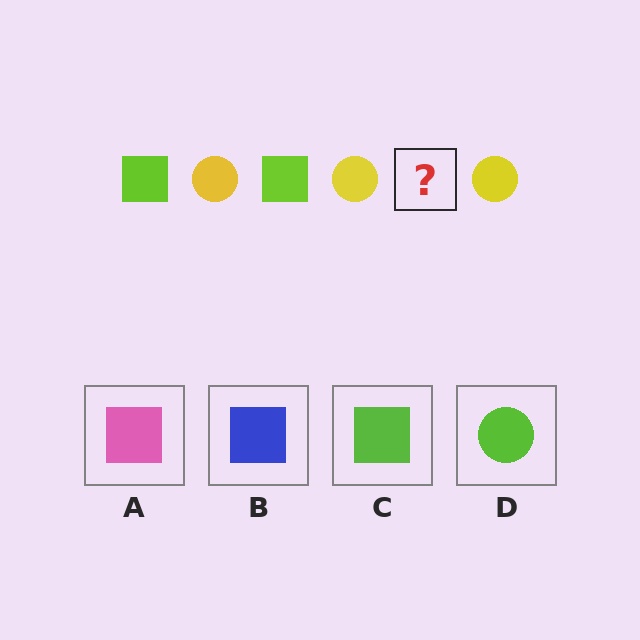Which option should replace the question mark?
Option C.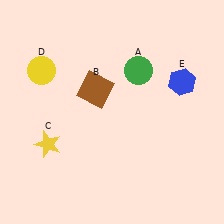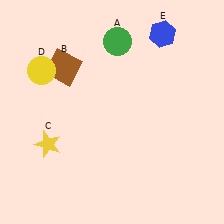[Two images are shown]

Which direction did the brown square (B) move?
The brown square (B) moved left.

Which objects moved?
The objects that moved are: the green circle (A), the brown square (B), the blue hexagon (E).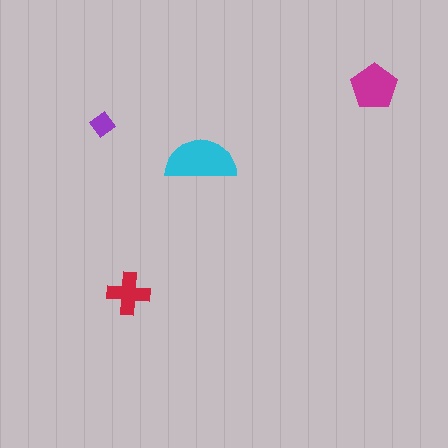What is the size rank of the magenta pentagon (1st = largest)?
2nd.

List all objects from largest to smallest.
The cyan semicircle, the magenta pentagon, the red cross, the purple diamond.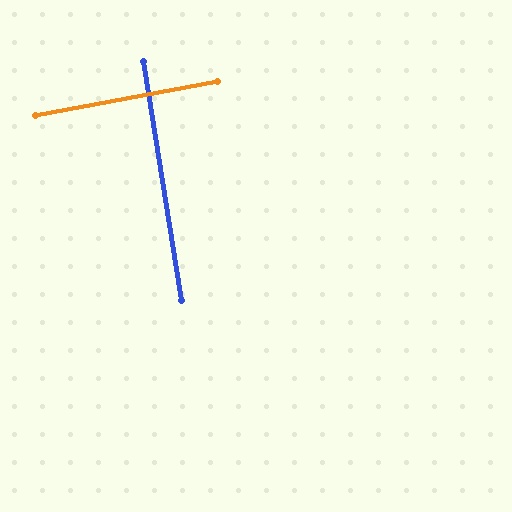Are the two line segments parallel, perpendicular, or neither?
Perpendicular — they meet at approximately 88°.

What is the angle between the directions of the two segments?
Approximately 88 degrees.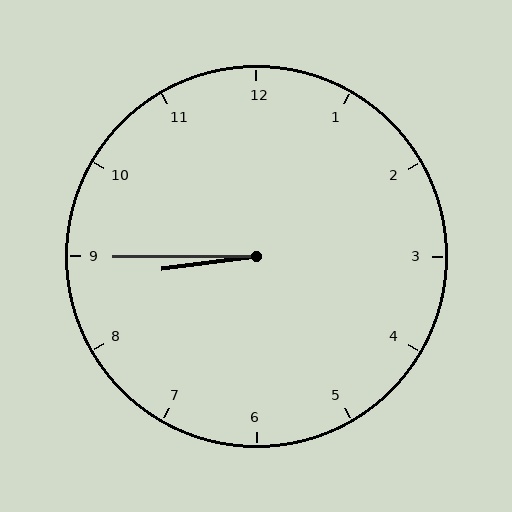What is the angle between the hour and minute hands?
Approximately 8 degrees.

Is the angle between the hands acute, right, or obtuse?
It is acute.